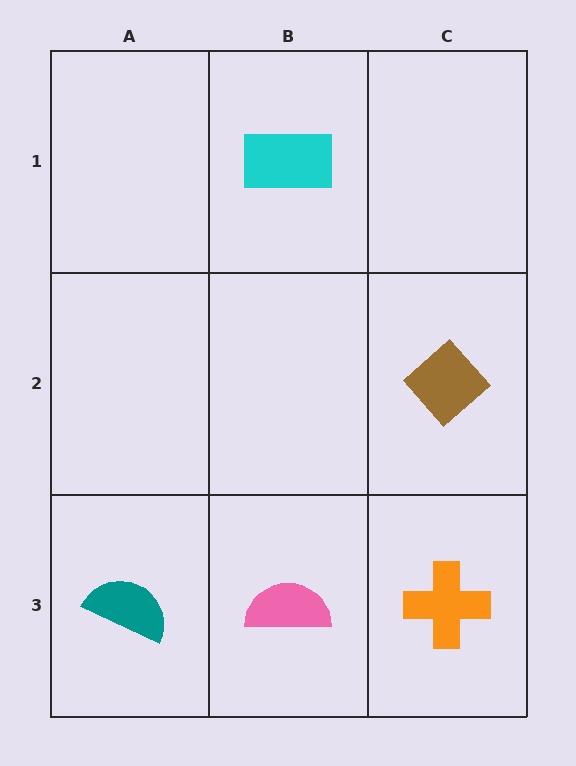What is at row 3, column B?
A pink semicircle.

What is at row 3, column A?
A teal semicircle.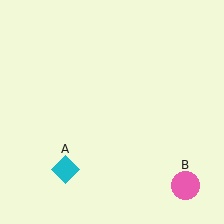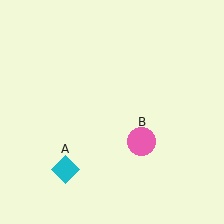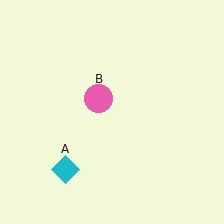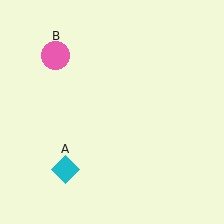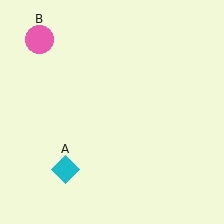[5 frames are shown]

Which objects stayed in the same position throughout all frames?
Cyan diamond (object A) remained stationary.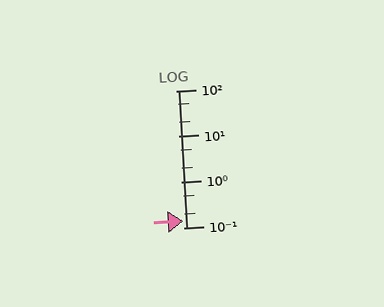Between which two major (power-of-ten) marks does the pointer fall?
The pointer is between 0.1 and 1.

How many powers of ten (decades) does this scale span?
The scale spans 3 decades, from 0.1 to 100.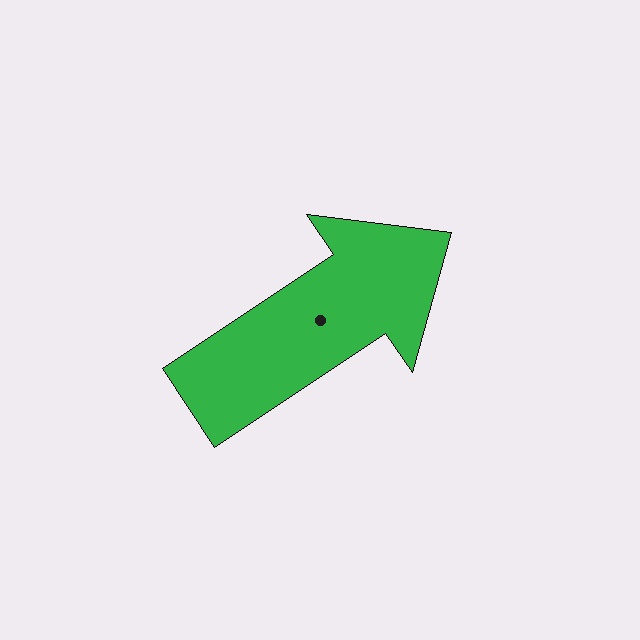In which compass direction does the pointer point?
Northeast.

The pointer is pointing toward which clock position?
Roughly 2 o'clock.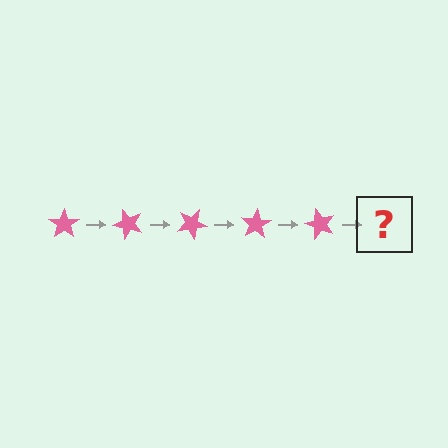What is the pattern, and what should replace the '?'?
The pattern is that the star rotates 50 degrees each step. The '?' should be a pink star rotated 250 degrees.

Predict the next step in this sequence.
The next step is a pink star rotated 250 degrees.